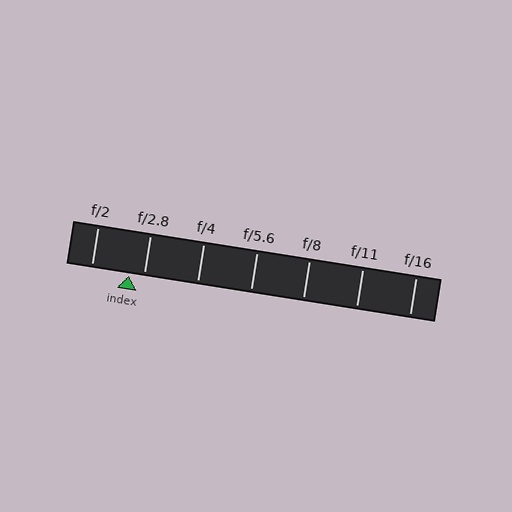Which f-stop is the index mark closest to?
The index mark is closest to f/2.8.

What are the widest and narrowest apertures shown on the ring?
The widest aperture shown is f/2 and the narrowest is f/16.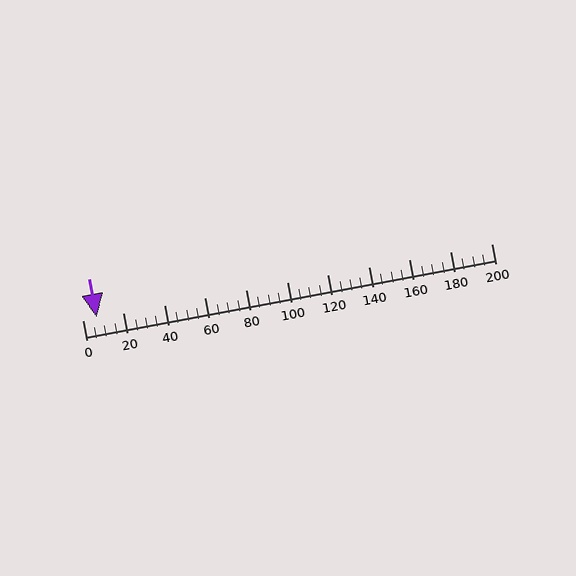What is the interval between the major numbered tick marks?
The major tick marks are spaced 20 units apart.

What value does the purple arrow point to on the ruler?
The purple arrow points to approximately 7.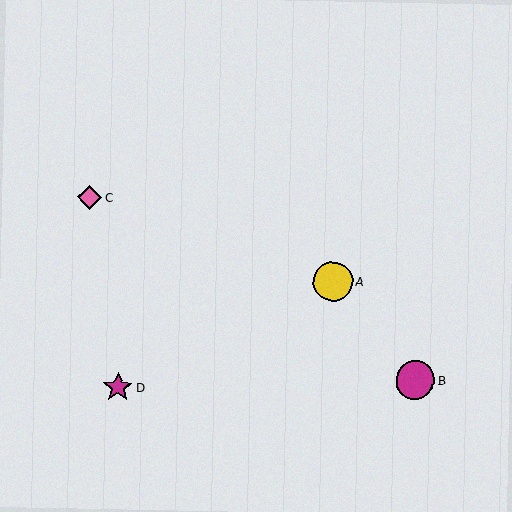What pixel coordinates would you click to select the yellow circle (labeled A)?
Click at (333, 282) to select the yellow circle A.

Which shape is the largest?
The yellow circle (labeled A) is the largest.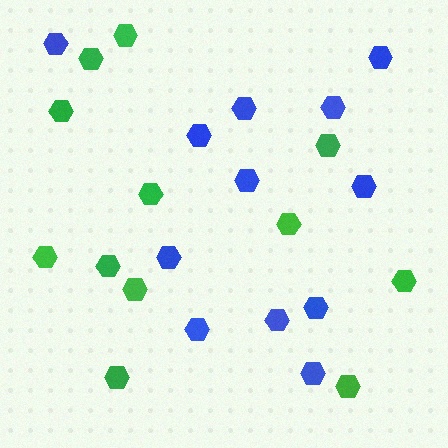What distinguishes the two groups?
There are 2 groups: one group of blue hexagons (12) and one group of green hexagons (12).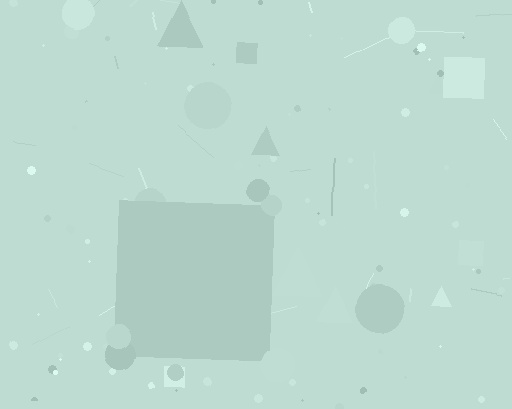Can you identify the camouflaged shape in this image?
The camouflaged shape is a square.